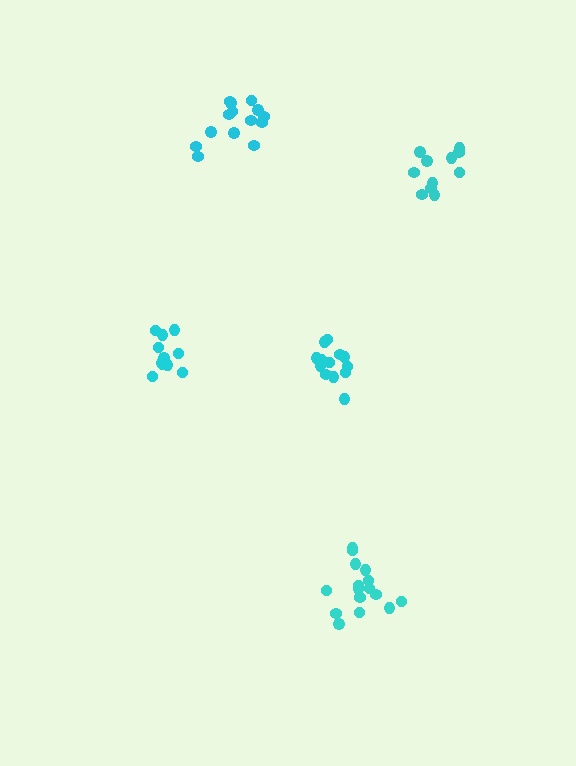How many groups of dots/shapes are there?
There are 5 groups.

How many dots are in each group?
Group 1: 13 dots, Group 2: 11 dots, Group 3: 11 dots, Group 4: 16 dots, Group 5: 14 dots (65 total).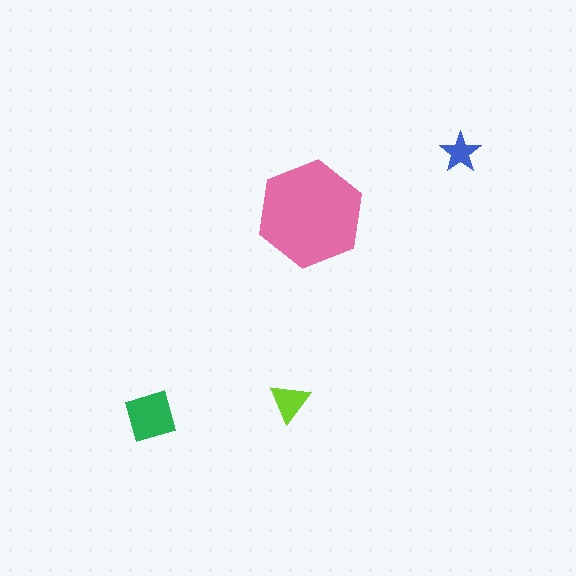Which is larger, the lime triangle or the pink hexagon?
The pink hexagon.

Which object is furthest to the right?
The blue star is rightmost.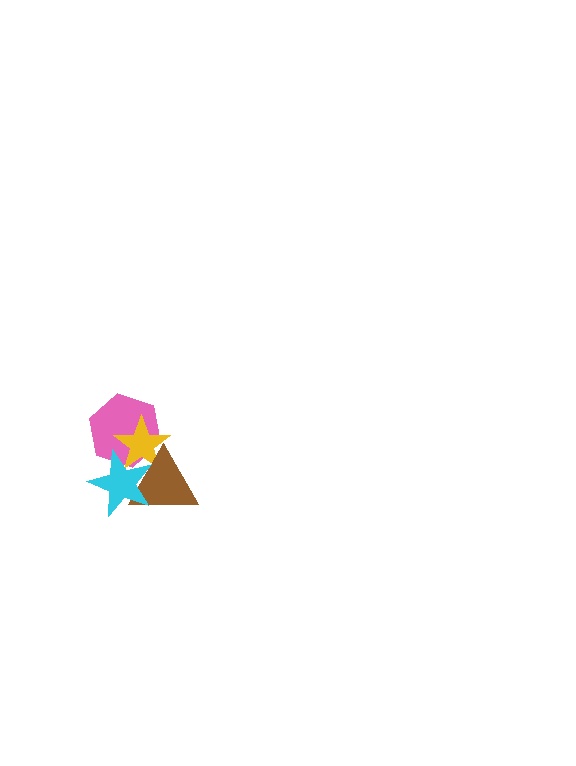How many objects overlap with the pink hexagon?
3 objects overlap with the pink hexagon.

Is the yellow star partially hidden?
Yes, it is partially covered by another shape.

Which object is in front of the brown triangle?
The cyan star is in front of the brown triangle.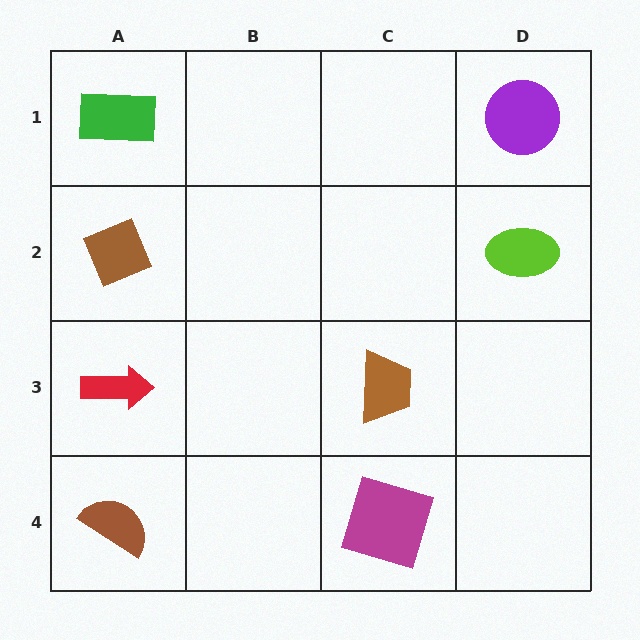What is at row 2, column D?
A lime ellipse.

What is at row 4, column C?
A magenta square.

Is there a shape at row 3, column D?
No, that cell is empty.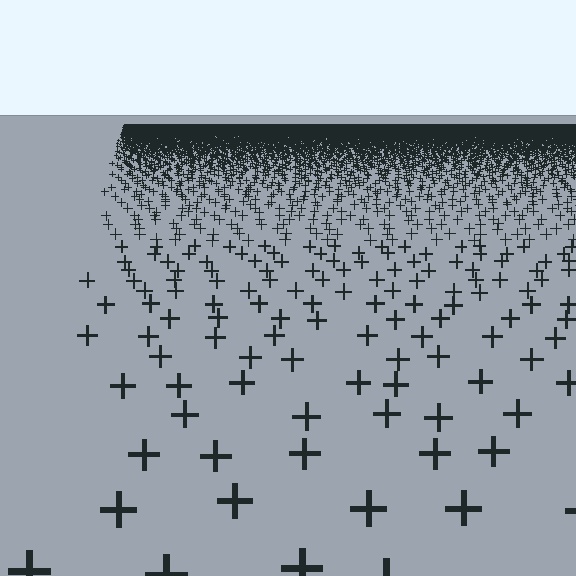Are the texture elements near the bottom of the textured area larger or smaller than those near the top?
Larger. Near the bottom, elements are closer to the viewer and appear at a bigger on-screen size.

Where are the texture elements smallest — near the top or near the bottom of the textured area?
Near the top.